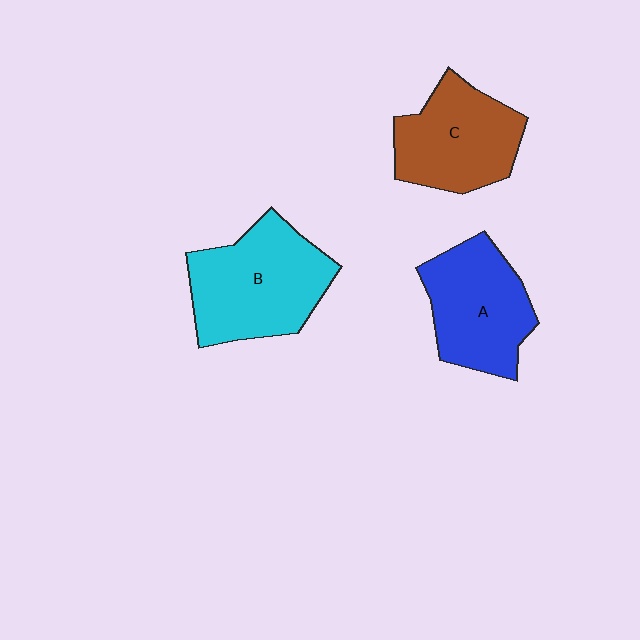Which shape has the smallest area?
Shape C (brown).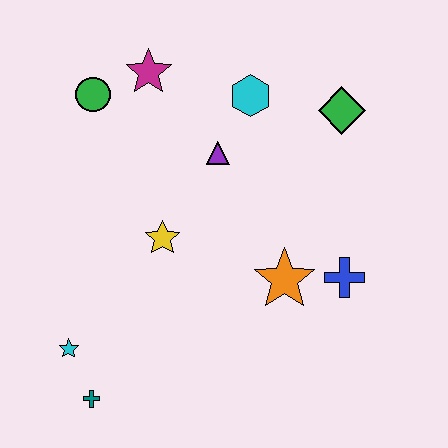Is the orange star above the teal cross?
Yes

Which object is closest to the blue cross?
The orange star is closest to the blue cross.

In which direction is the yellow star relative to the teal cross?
The yellow star is above the teal cross.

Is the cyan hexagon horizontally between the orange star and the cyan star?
Yes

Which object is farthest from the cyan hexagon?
The teal cross is farthest from the cyan hexagon.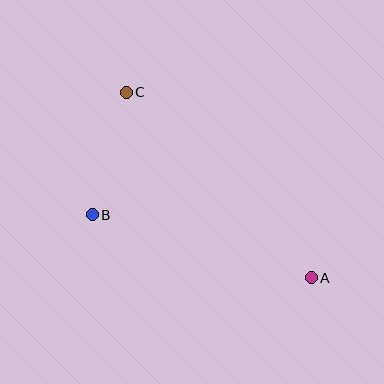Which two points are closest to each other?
Points B and C are closest to each other.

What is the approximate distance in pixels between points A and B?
The distance between A and B is approximately 228 pixels.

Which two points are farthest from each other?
Points A and C are farthest from each other.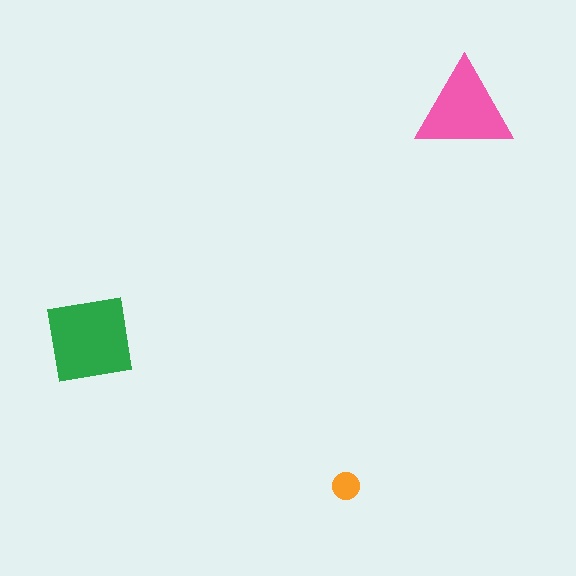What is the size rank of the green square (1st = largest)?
1st.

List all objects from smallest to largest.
The orange circle, the pink triangle, the green square.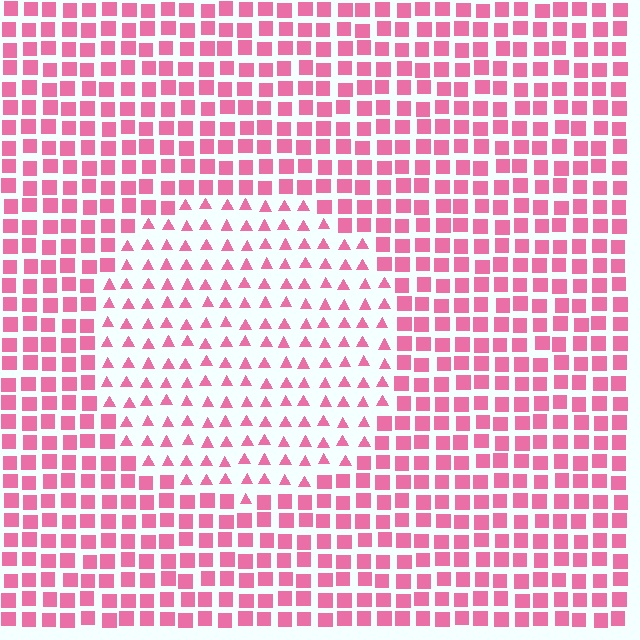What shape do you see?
I see a circle.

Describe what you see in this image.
The image is filled with small pink elements arranged in a uniform grid. A circle-shaped region contains triangles, while the surrounding area contains squares. The boundary is defined purely by the change in element shape.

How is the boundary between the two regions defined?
The boundary is defined by a change in element shape: triangles inside vs. squares outside. All elements share the same color and spacing.